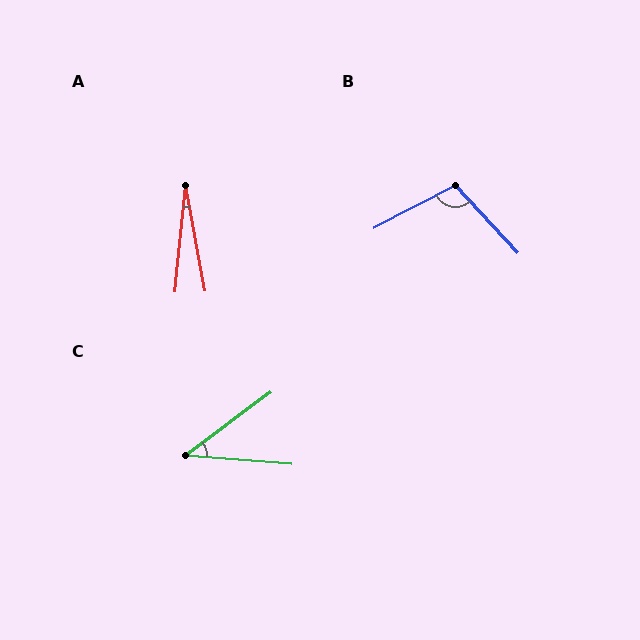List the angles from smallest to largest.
A (16°), C (41°), B (105°).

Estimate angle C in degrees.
Approximately 41 degrees.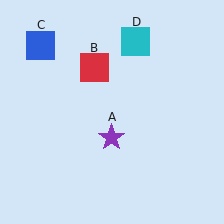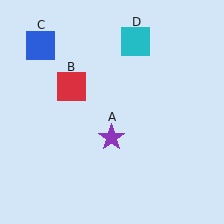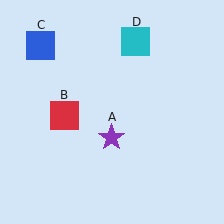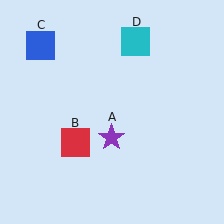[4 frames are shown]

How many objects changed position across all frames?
1 object changed position: red square (object B).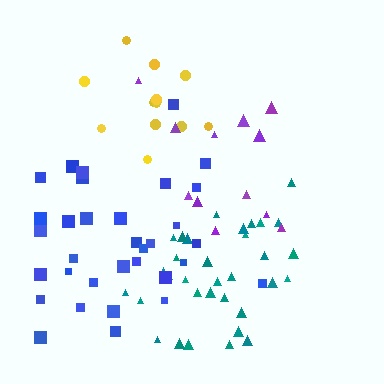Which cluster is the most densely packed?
Teal.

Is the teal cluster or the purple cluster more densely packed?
Teal.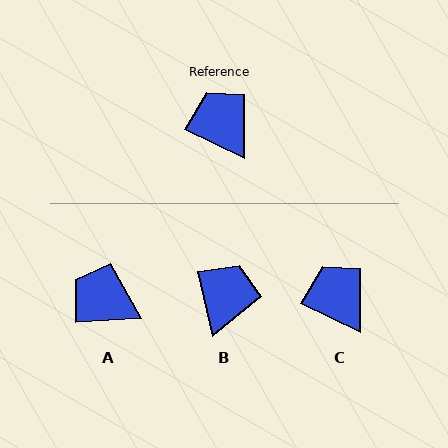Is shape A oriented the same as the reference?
No, it is off by about 29 degrees.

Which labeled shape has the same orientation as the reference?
C.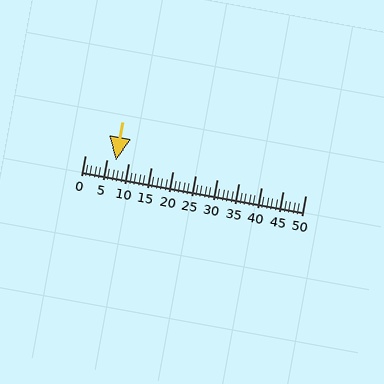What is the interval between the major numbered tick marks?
The major tick marks are spaced 5 units apart.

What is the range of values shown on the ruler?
The ruler shows values from 0 to 50.